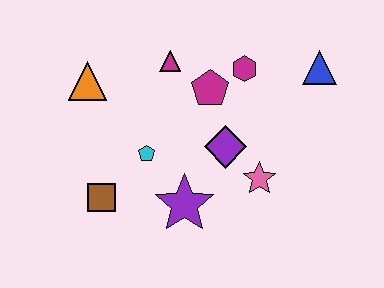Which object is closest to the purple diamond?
The pink star is closest to the purple diamond.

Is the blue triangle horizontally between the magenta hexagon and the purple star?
No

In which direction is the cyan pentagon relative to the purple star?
The cyan pentagon is above the purple star.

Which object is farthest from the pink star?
The orange triangle is farthest from the pink star.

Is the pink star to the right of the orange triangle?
Yes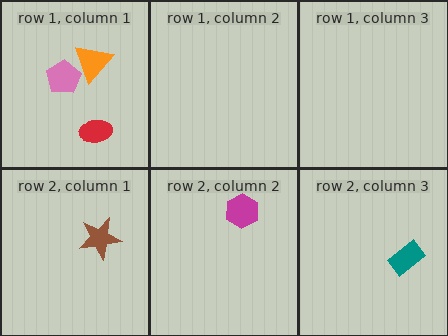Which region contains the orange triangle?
The row 1, column 1 region.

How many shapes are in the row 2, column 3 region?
1.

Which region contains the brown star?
The row 2, column 1 region.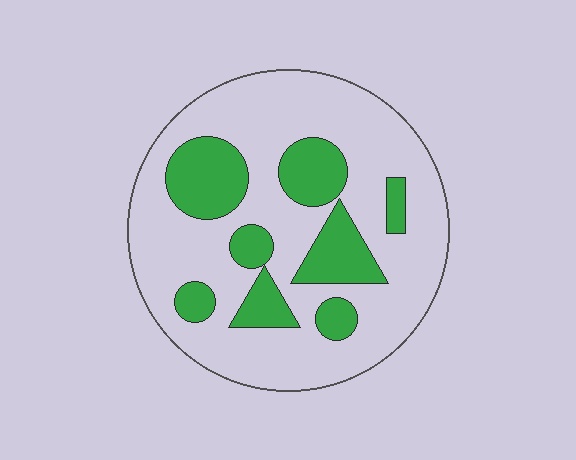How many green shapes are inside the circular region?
8.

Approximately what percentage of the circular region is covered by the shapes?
Approximately 25%.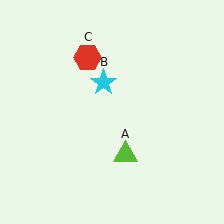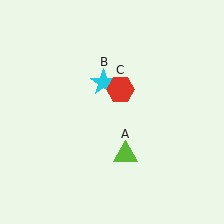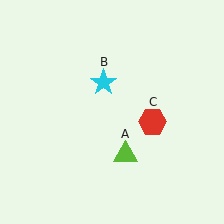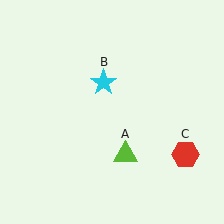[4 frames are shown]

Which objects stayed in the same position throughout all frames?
Lime triangle (object A) and cyan star (object B) remained stationary.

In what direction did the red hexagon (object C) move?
The red hexagon (object C) moved down and to the right.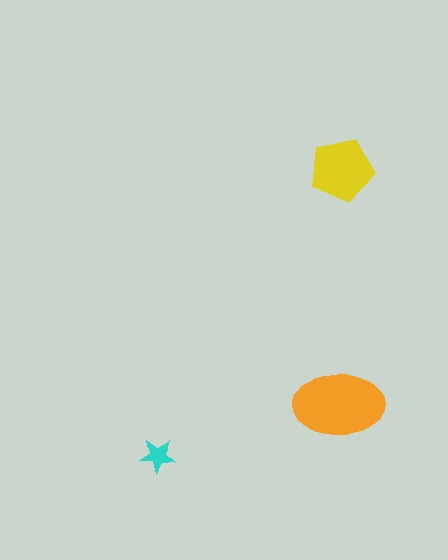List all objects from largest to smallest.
The orange ellipse, the yellow pentagon, the cyan star.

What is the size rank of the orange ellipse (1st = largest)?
1st.